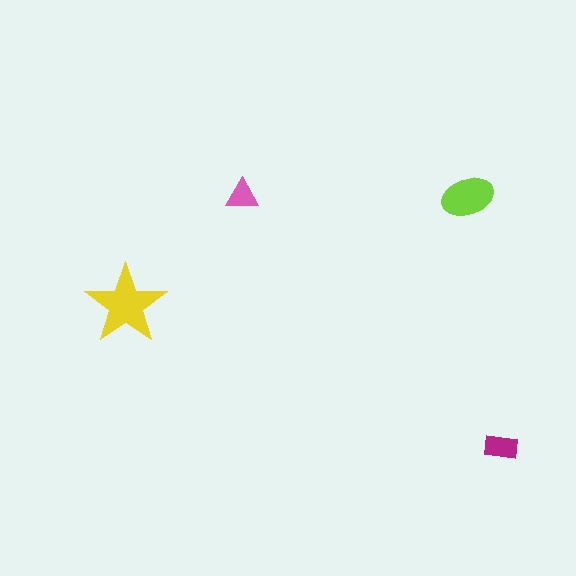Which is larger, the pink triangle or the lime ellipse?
The lime ellipse.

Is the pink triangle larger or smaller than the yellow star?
Smaller.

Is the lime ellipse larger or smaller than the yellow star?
Smaller.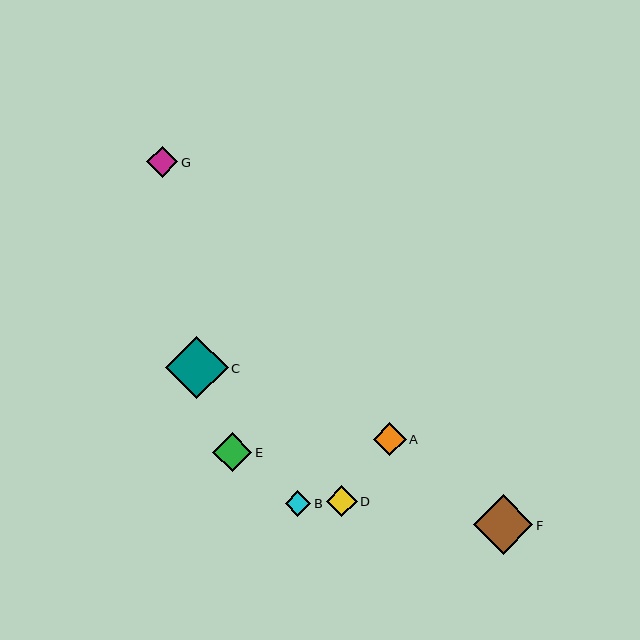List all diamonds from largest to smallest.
From largest to smallest: C, F, E, A, G, D, B.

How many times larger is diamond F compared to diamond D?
Diamond F is approximately 1.9 times the size of diamond D.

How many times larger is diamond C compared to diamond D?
Diamond C is approximately 2.0 times the size of diamond D.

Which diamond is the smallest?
Diamond B is the smallest with a size of approximately 25 pixels.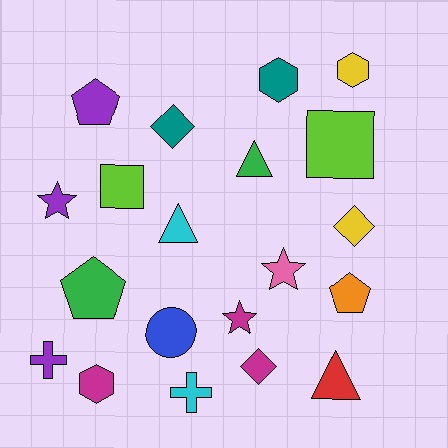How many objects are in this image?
There are 20 objects.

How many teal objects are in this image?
There are 2 teal objects.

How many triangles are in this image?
There are 3 triangles.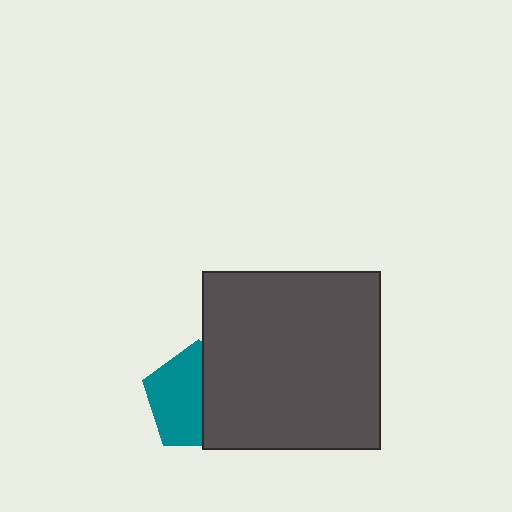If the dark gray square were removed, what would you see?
You would see the complete teal pentagon.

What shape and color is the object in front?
The object in front is a dark gray square.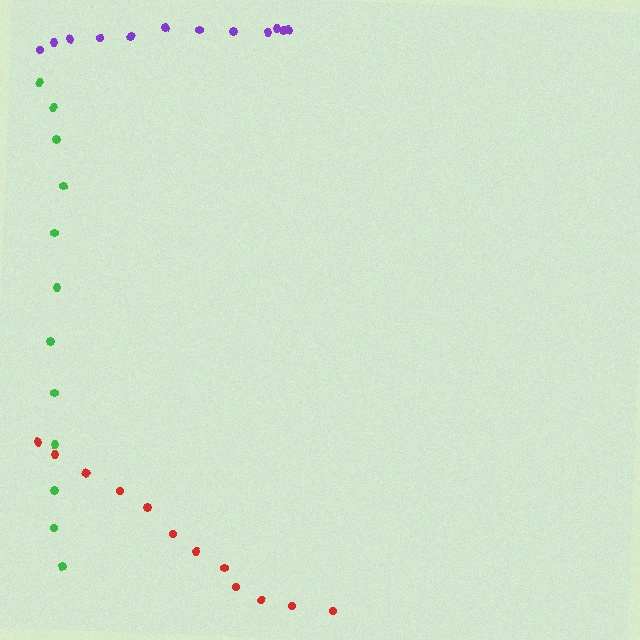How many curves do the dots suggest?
There are 3 distinct paths.